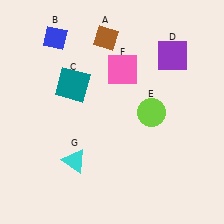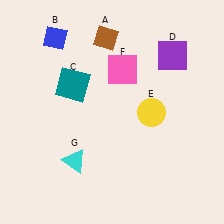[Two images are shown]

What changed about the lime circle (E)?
In Image 1, E is lime. In Image 2, it changed to yellow.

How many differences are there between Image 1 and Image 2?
There is 1 difference between the two images.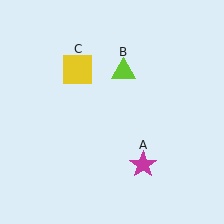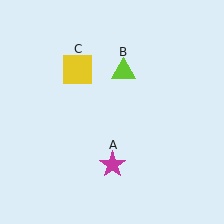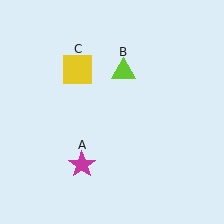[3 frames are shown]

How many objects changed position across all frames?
1 object changed position: magenta star (object A).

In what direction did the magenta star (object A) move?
The magenta star (object A) moved left.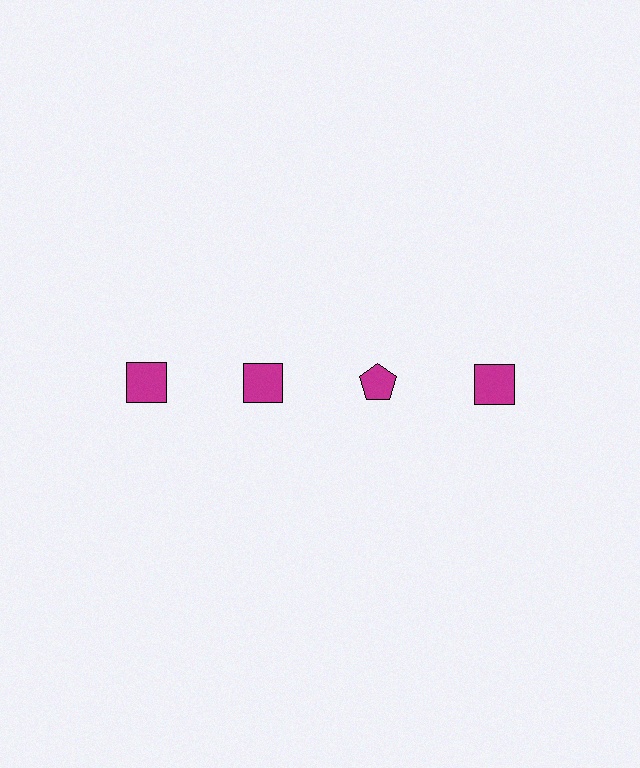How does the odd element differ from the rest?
It has a different shape: pentagon instead of square.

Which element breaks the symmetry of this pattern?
The magenta pentagon in the top row, center column breaks the symmetry. All other shapes are magenta squares.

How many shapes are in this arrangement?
There are 4 shapes arranged in a grid pattern.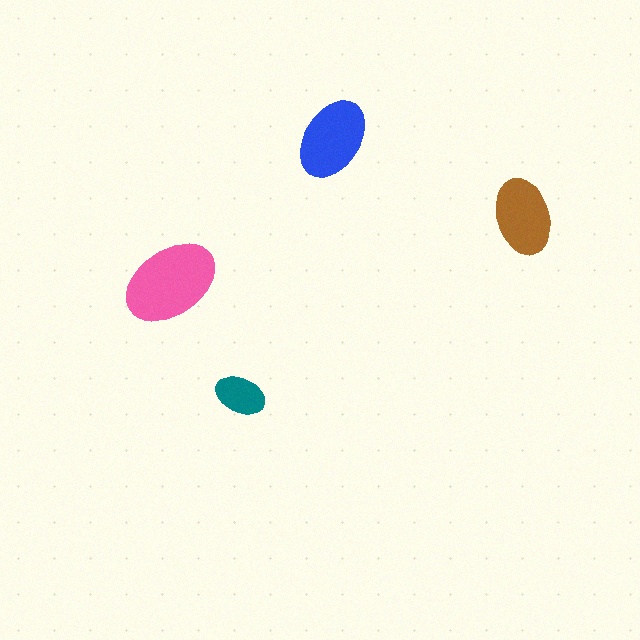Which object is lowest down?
The teal ellipse is bottommost.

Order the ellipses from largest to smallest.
the pink one, the blue one, the brown one, the teal one.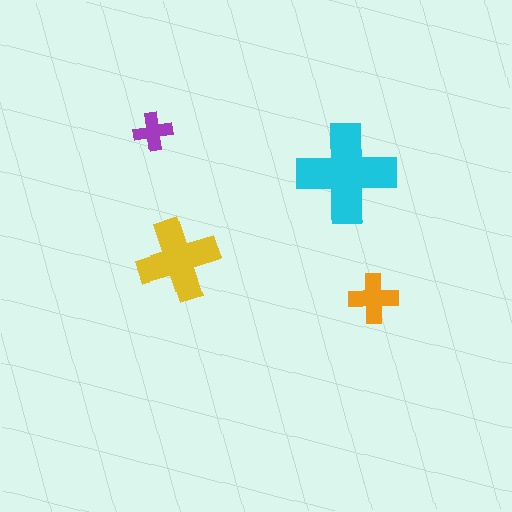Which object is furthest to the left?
The purple cross is leftmost.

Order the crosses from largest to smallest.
the cyan one, the yellow one, the orange one, the purple one.